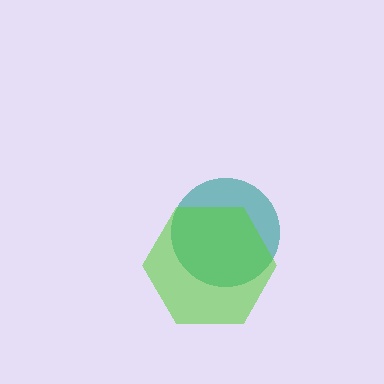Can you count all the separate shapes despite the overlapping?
Yes, there are 2 separate shapes.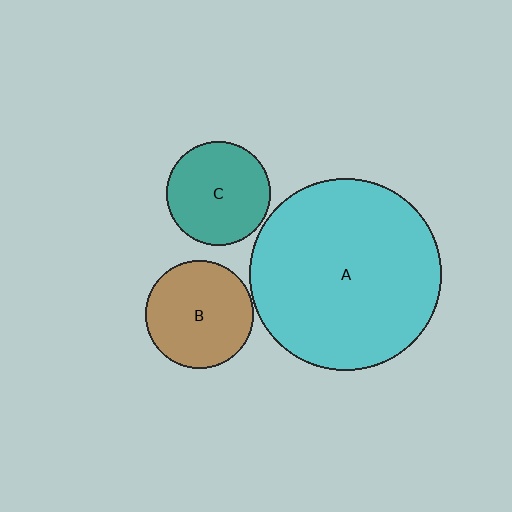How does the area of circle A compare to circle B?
Approximately 3.1 times.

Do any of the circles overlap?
No, none of the circles overlap.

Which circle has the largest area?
Circle A (cyan).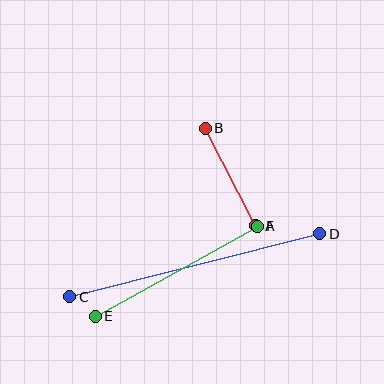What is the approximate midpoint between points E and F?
The midpoint is at approximately (176, 271) pixels.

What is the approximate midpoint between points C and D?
The midpoint is at approximately (195, 265) pixels.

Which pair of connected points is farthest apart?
Points C and D are farthest apart.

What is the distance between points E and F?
The distance is approximately 185 pixels.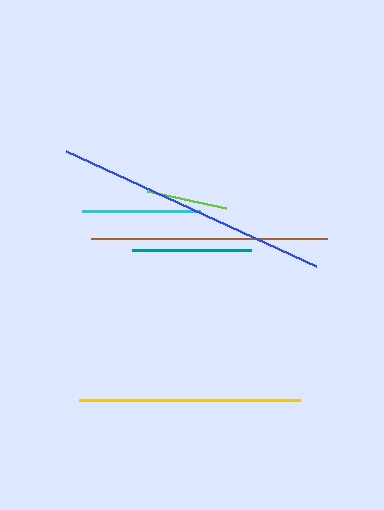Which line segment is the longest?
The blue line is the longest at approximately 275 pixels.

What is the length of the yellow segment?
The yellow segment is approximately 221 pixels long.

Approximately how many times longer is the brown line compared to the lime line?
The brown line is approximately 2.9 times the length of the lime line.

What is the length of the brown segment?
The brown segment is approximately 236 pixels long.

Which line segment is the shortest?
The lime line is the shortest at approximately 81 pixels.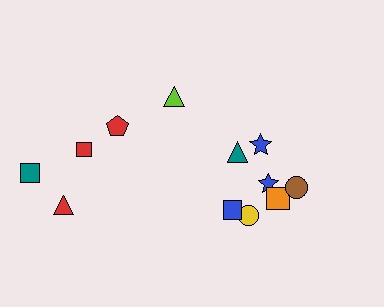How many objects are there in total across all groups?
There are 12 objects.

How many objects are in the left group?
There are 5 objects.